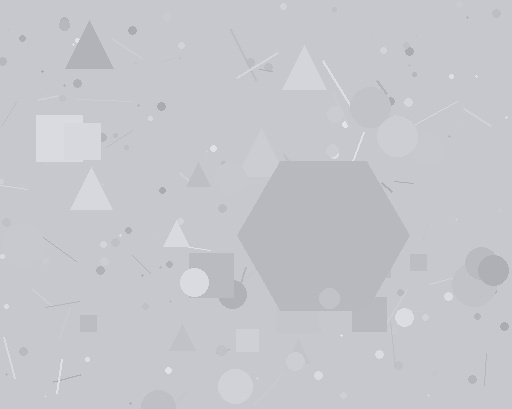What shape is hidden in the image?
A hexagon is hidden in the image.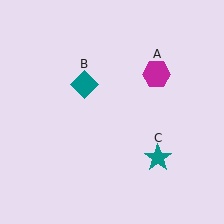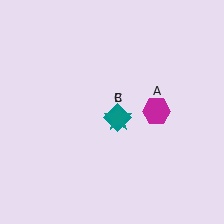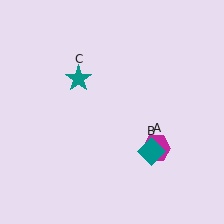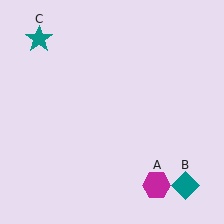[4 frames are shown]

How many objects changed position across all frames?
3 objects changed position: magenta hexagon (object A), teal diamond (object B), teal star (object C).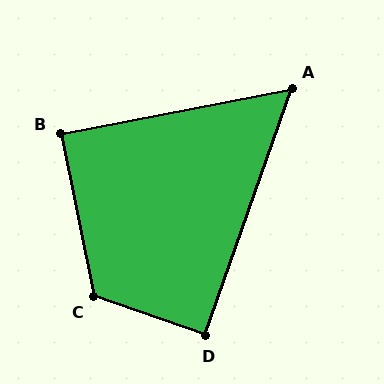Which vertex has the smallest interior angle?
A, at approximately 60 degrees.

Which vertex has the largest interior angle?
C, at approximately 120 degrees.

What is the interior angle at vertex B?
Approximately 90 degrees (approximately right).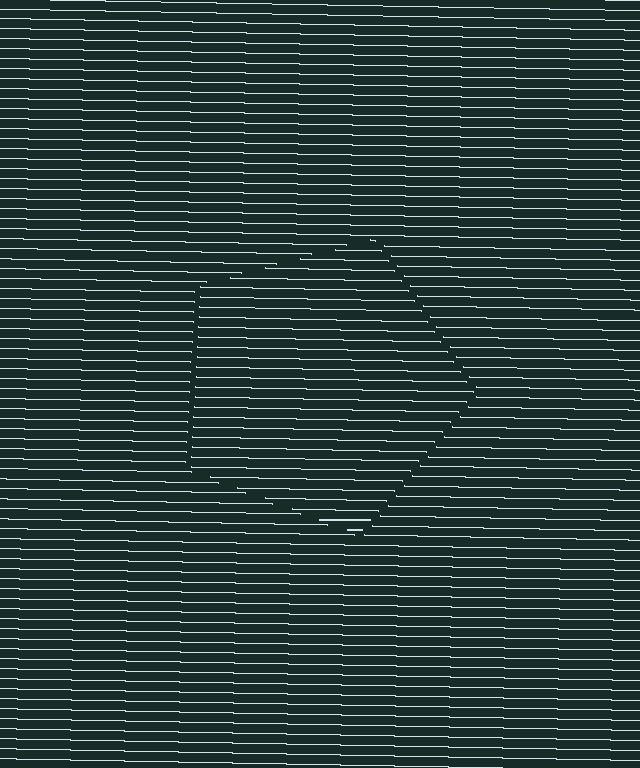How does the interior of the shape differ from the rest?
The interior of the shape contains the same grating, shifted by half a period — the contour is defined by the phase discontinuity where line-ends from the inner and outer gratings abut.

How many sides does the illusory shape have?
5 sides — the line-ends trace a pentagon.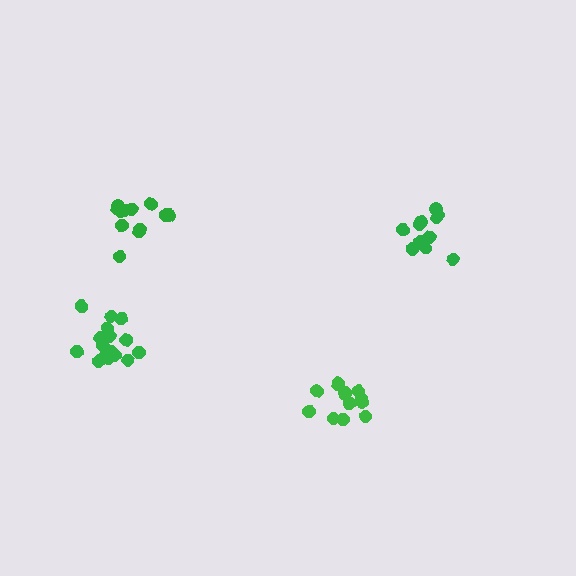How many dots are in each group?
Group 1: 17 dots, Group 2: 13 dots, Group 3: 11 dots, Group 4: 12 dots (53 total).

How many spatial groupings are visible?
There are 4 spatial groupings.